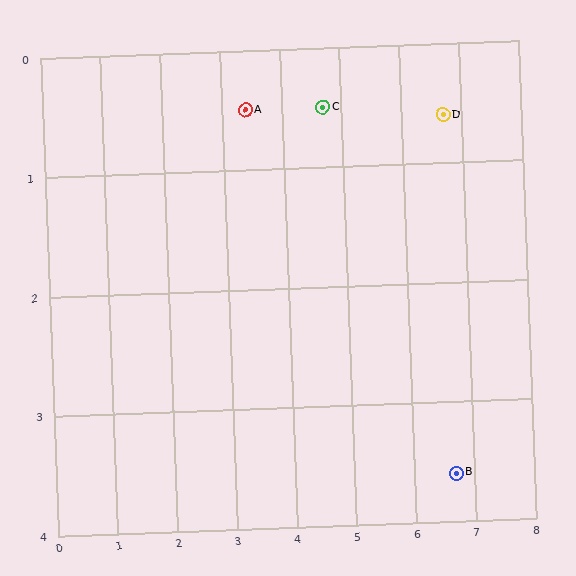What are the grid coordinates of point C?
Point C is at approximately (4.7, 0.5).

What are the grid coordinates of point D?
Point D is at approximately (6.7, 0.6).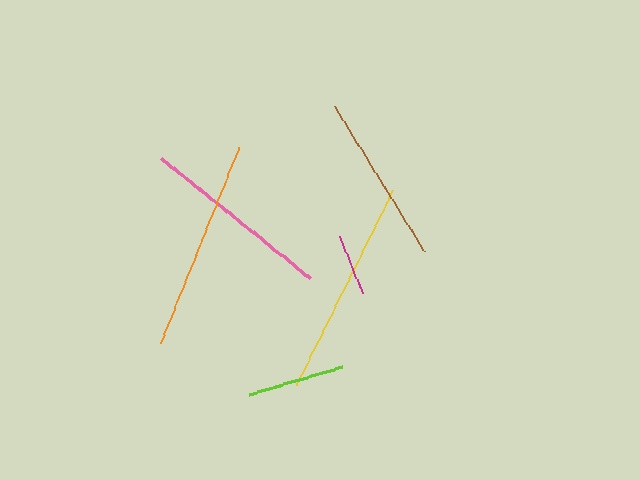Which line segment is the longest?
The yellow line is the longest at approximately 217 pixels.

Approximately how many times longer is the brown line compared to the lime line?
The brown line is approximately 1.8 times the length of the lime line.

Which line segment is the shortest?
The magenta line is the shortest at approximately 62 pixels.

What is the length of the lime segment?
The lime segment is approximately 97 pixels long.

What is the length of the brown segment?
The brown segment is approximately 169 pixels long.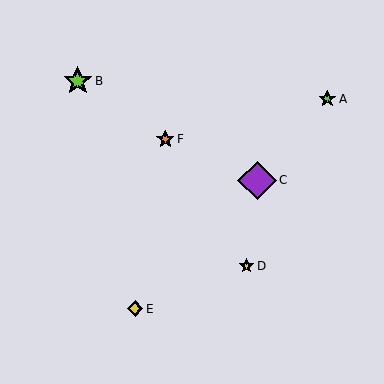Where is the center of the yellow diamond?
The center of the yellow diamond is at (135, 309).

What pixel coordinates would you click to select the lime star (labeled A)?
Click at (327, 99) to select the lime star A.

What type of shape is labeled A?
Shape A is a lime star.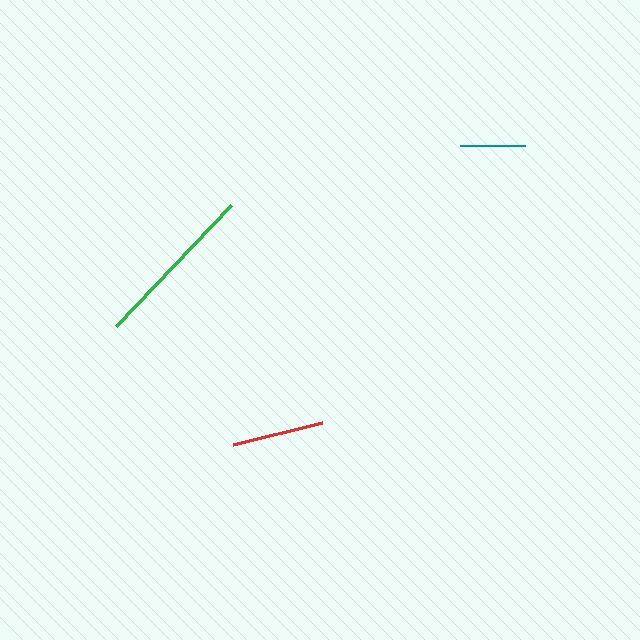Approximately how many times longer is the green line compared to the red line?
The green line is approximately 1.8 times the length of the red line.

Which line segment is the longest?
The green line is the longest at approximately 167 pixels.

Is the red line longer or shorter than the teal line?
The red line is longer than the teal line.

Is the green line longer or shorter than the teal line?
The green line is longer than the teal line.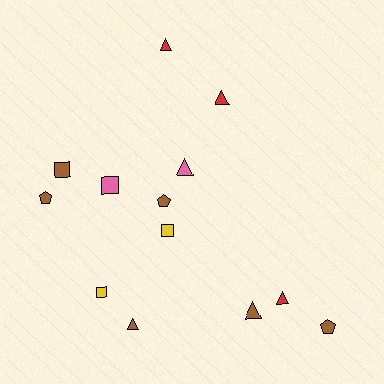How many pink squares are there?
There is 1 pink square.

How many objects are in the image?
There are 13 objects.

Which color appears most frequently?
Brown, with 6 objects.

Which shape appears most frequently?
Triangle, with 6 objects.